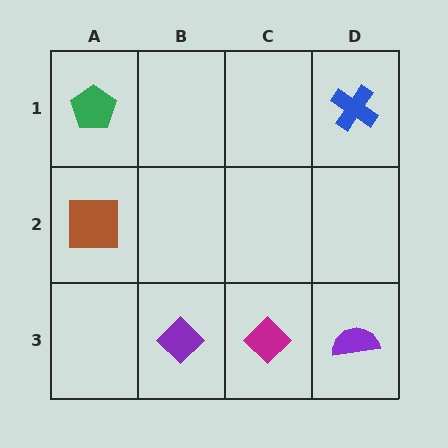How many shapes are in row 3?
3 shapes.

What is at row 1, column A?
A green pentagon.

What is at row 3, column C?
A magenta diamond.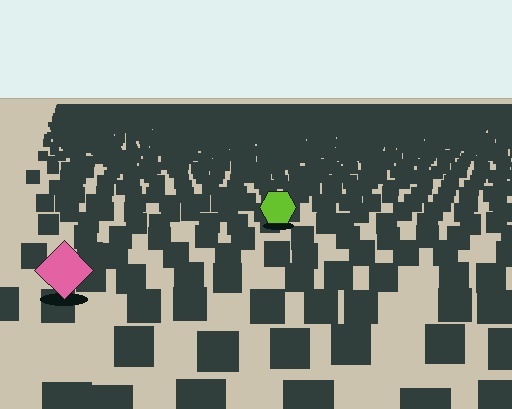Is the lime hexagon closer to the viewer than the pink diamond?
No. The pink diamond is closer — you can tell from the texture gradient: the ground texture is coarser near it.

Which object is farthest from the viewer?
The lime hexagon is farthest from the viewer. It appears smaller and the ground texture around it is denser.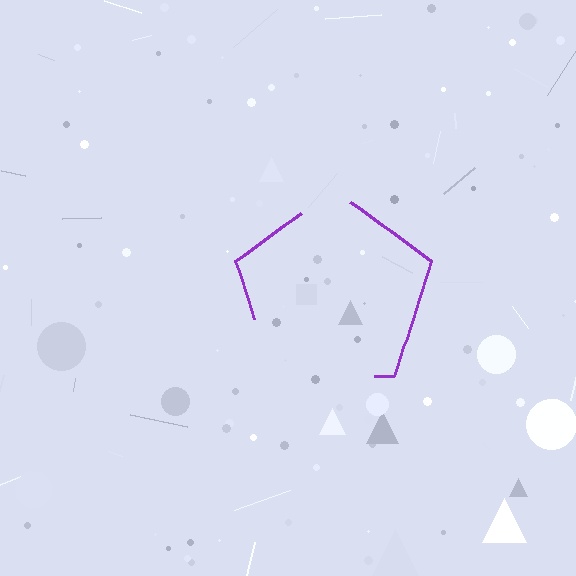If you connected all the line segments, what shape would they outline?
They would outline a pentagon.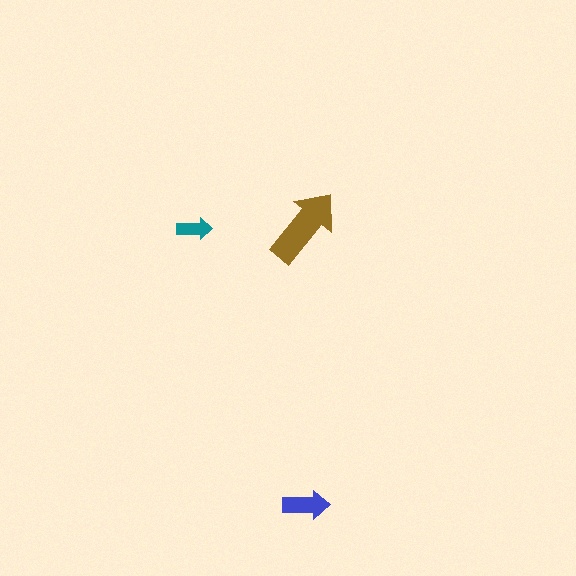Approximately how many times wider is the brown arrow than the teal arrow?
About 2 times wider.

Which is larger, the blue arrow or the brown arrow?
The brown one.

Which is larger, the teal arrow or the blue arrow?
The blue one.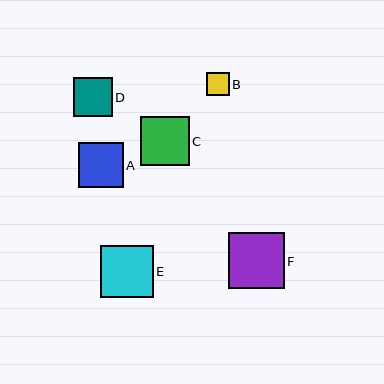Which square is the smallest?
Square B is the smallest with a size of approximately 23 pixels.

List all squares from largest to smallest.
From largest to smallest: F, E, C, A, D, B.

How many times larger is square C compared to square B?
Square C is approximately 2.2 times the size of square B.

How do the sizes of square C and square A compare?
Square C and square A are approximately the same size.